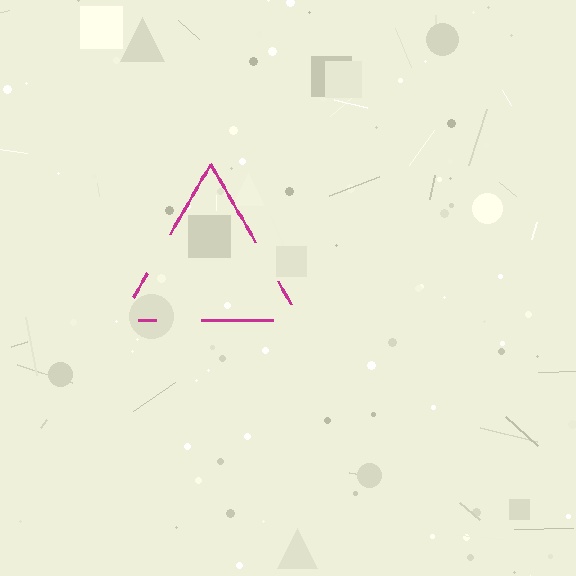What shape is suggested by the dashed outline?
The dashed outline suggests a triangle.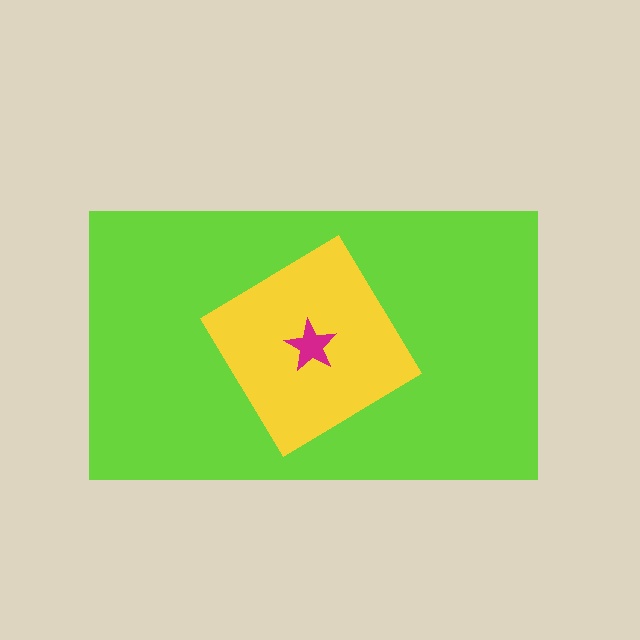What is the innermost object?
The magenta star.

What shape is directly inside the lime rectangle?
The yellow diamond.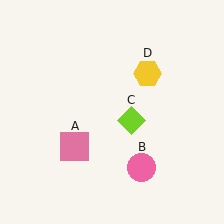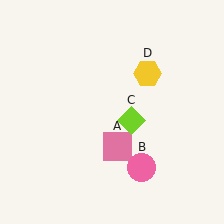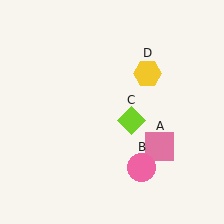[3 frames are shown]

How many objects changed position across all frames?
1 object changed position: pink square (object A).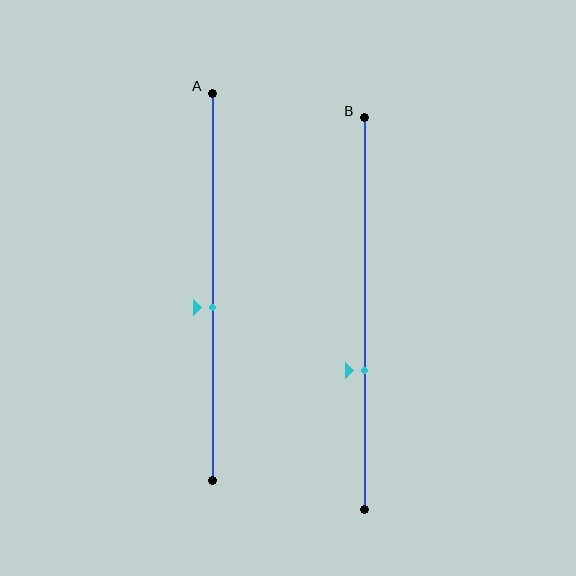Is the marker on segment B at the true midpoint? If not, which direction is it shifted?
No, the marker on segment B is shifted downward by about 15% of the segment length.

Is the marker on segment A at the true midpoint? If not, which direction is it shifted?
No, the marker on segment A is shifted downward by about 5% of the segment length.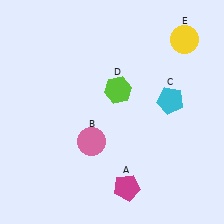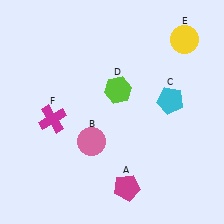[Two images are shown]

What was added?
A magenta cross (F) was added in Image 2.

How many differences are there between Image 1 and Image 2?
There is 1 difference between the two images.